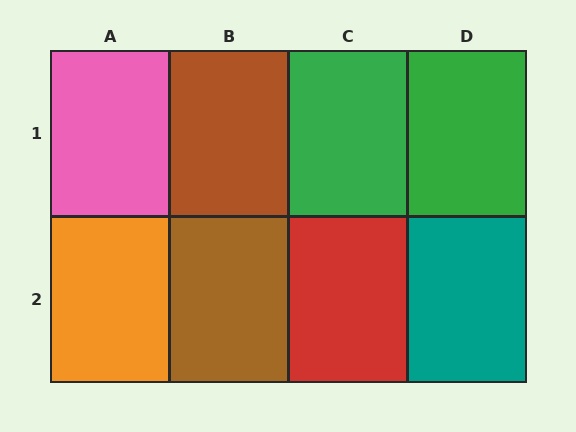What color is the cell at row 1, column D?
Green.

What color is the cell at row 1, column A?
Pink.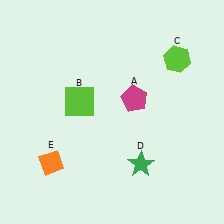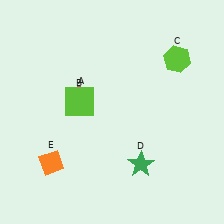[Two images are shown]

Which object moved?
The magenta pentagon (A) moved left.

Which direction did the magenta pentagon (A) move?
The magenta pentagon (A) moved left.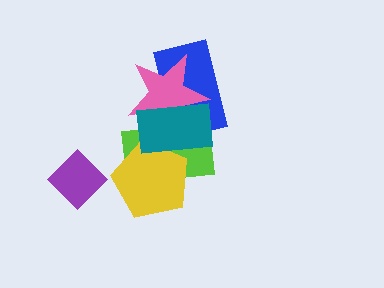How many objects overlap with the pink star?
3 objects overlap with the pink star.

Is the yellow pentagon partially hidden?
Yes, it is partially covered by another shape.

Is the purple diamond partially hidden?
No, no other shape covers it.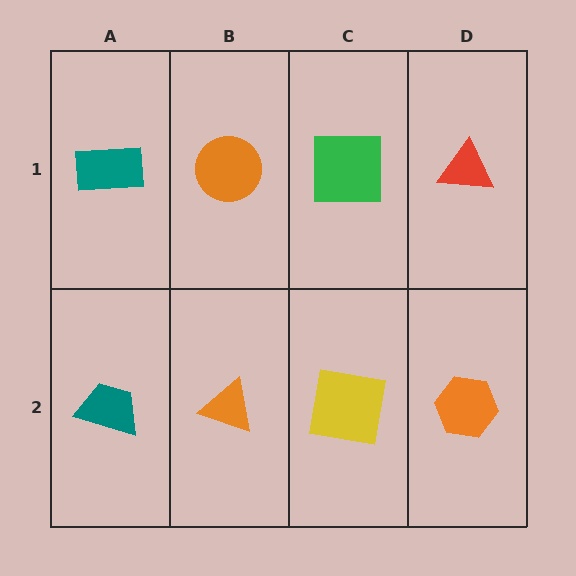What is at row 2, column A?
A teal trapezoid.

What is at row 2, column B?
An orange triangle.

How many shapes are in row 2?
4 shapes.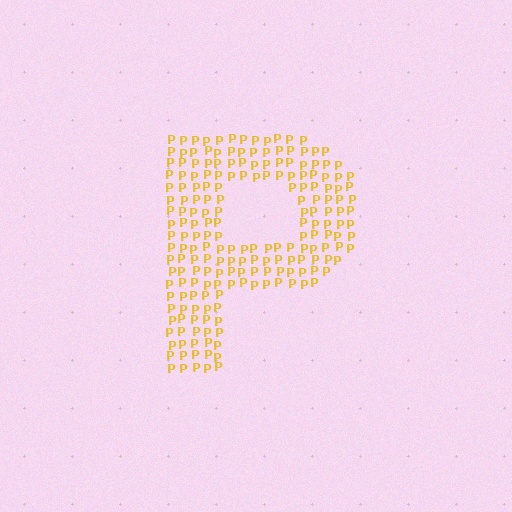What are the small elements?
The small elements are letter P's.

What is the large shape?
The large shape is the letter P.